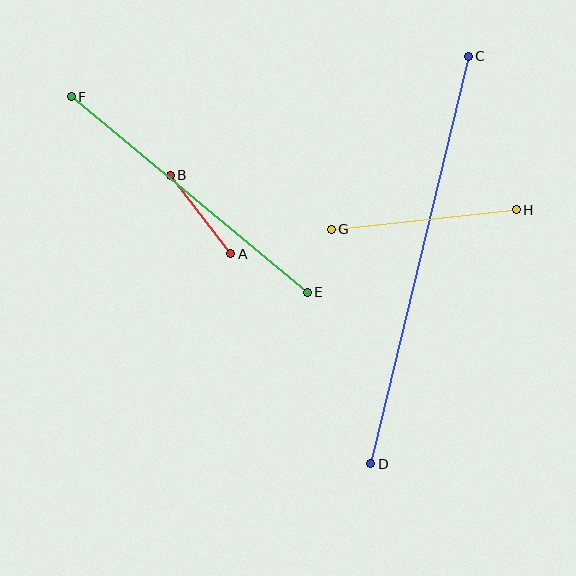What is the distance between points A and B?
The distance is approximately 99 pixels.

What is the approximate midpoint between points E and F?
The midpoint is at approximately (189, 195) pixels.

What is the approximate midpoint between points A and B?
The midpoint is at approximately (200, 214) pixels.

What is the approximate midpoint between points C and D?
The midpoint is at approximately (419, 260) pixels.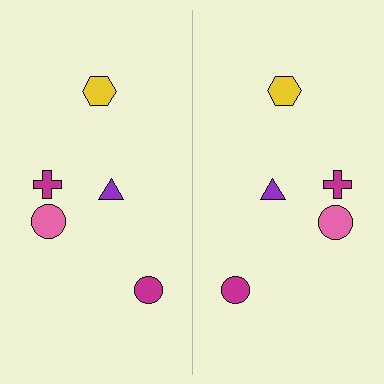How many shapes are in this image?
There are 10 shapes in this image.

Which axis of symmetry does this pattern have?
The pattern has a vertical axis of symmetry running through the center of the image.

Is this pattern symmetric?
Yes, this pattern has bilateral (reflection) symmetry.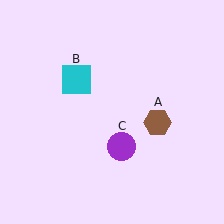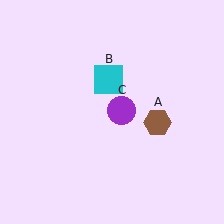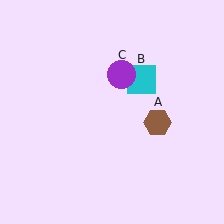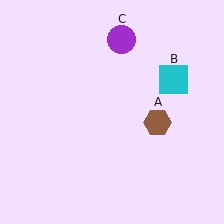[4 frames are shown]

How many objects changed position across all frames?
2 objects changed position: cyan square (object B), purple circle (object C).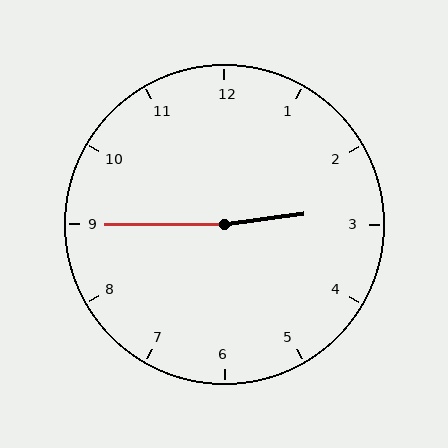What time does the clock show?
2:45.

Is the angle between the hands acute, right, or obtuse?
It is obtuse.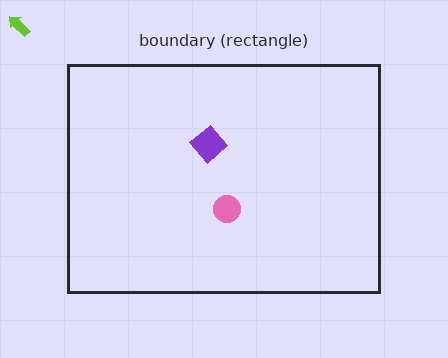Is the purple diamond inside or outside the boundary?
Inside.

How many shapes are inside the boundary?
2 inside, 1 outside.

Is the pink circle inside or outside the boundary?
Inside.